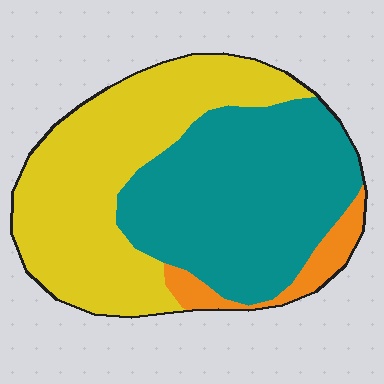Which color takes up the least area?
Orange, at roughly 10%.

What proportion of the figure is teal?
Teal takes up between a quarter and a half of the figure.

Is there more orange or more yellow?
Yellow.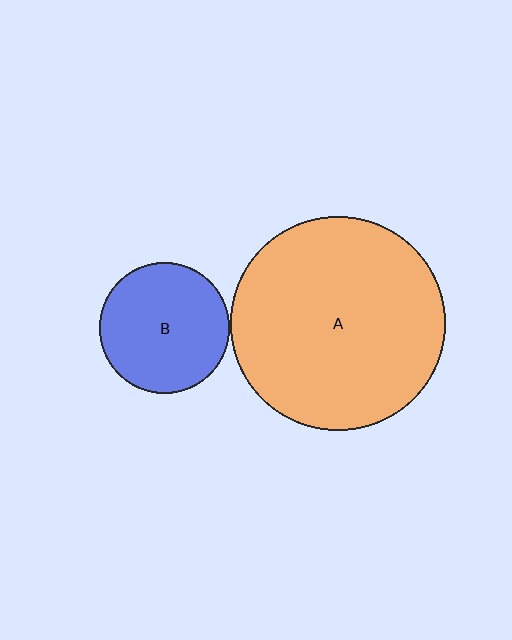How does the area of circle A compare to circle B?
Approximately 2.7 times.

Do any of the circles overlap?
No, none of the circles overlap.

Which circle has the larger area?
Circle A (orange).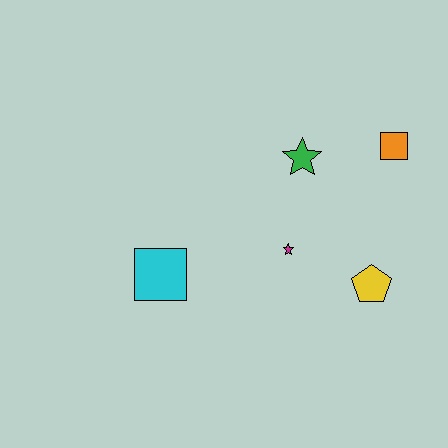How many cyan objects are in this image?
There is 1 cyan object.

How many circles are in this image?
There are no circles.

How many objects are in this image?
There are 5 objects.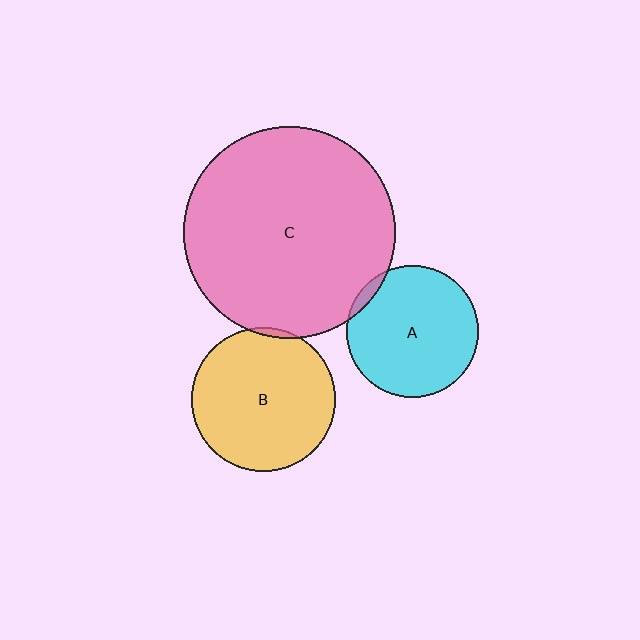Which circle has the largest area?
Circle C (pink).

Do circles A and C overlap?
Yes.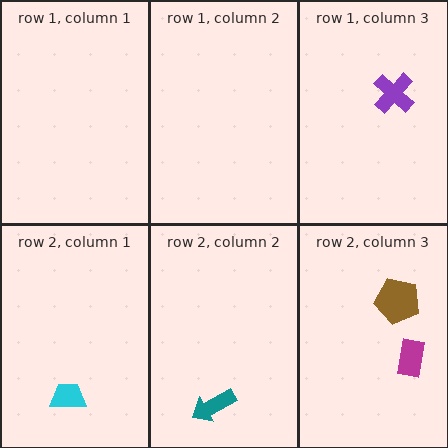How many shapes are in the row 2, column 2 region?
1.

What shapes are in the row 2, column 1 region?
The cyan trapezoid.